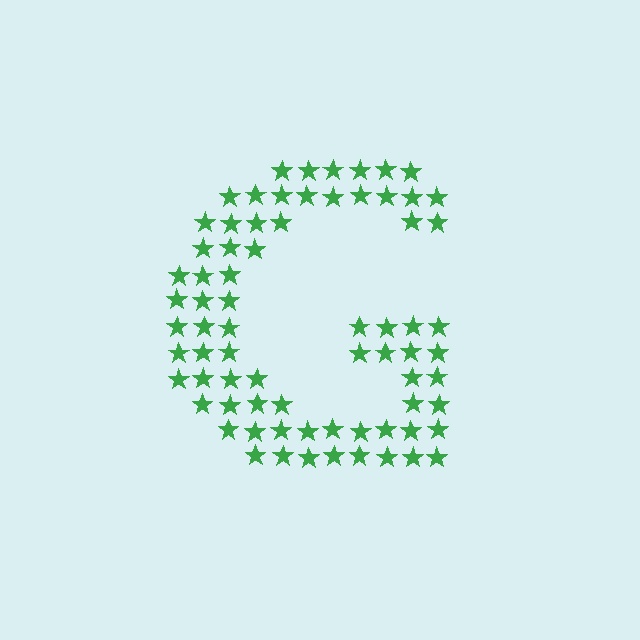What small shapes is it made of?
It is made of small stars.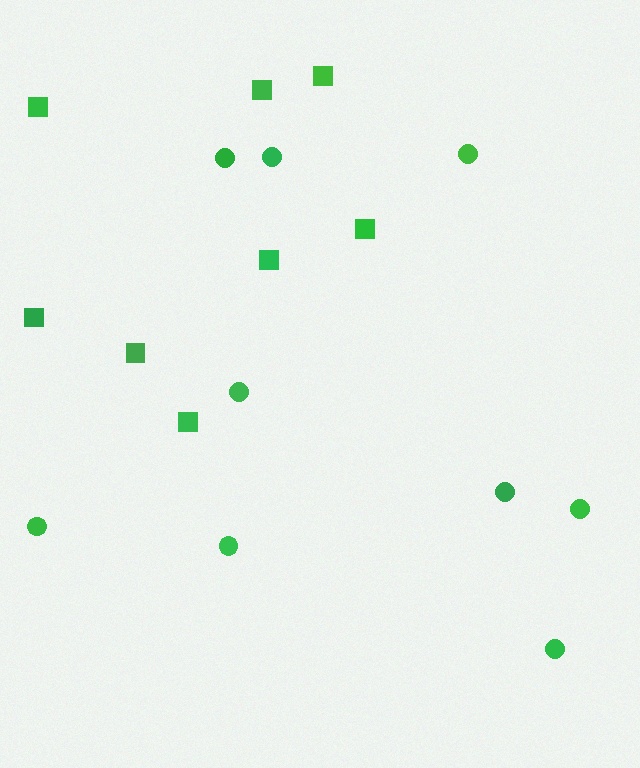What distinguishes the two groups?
There are 2 groups: one group of circles (9) and one group of squares (8).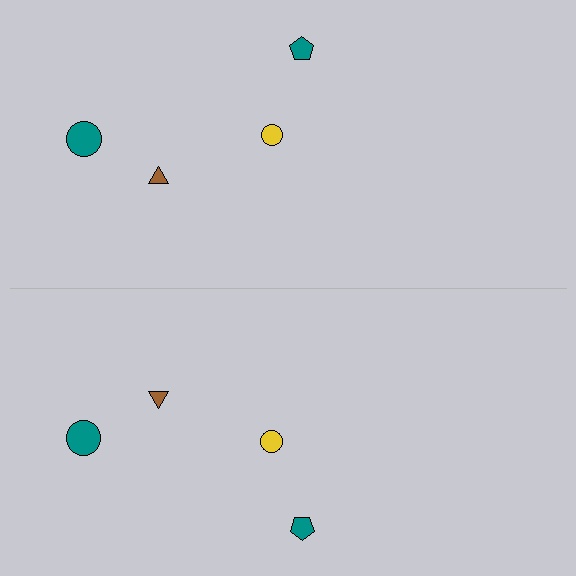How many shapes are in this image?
There are 8 shapes in this image.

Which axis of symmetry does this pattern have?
The pattern has a horizontal axis of symmetry running through the center of the image.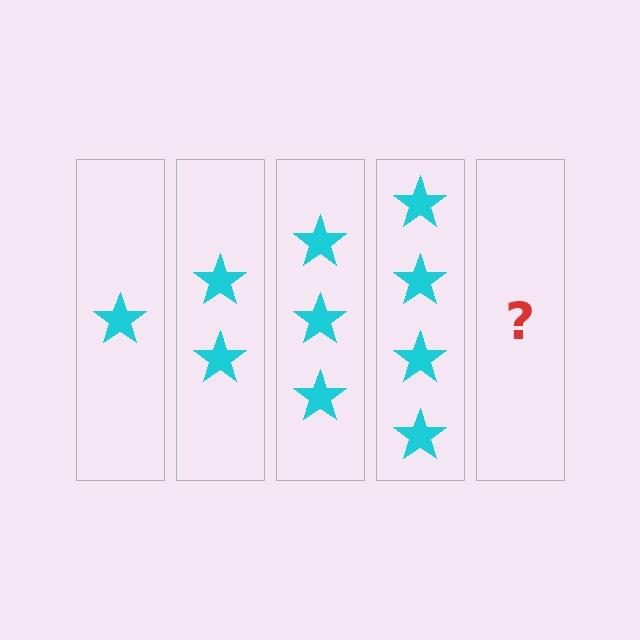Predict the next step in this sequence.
The next step is 5 stars.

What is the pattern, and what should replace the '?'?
The pattern is that each step adds one more star. The '?' should be 5 stars.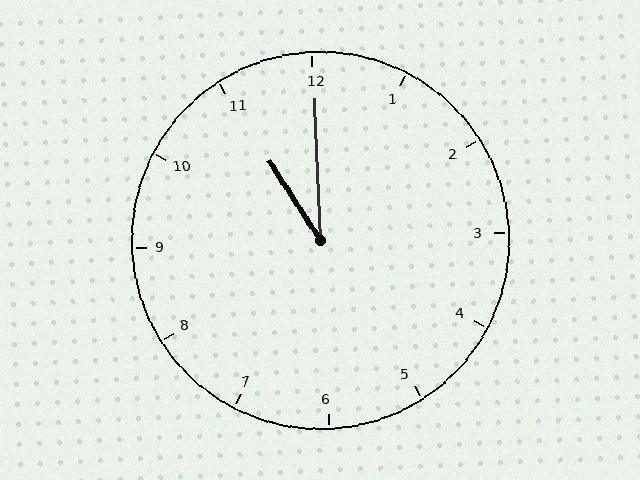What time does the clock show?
11:00.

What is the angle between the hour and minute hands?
Approximately 30 degrees.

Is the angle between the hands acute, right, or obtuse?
It is acute.